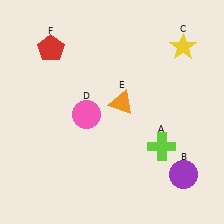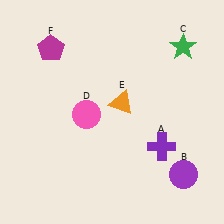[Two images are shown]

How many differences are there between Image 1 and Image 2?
There are 3 differences between the two images.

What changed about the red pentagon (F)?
In Image 1, F is red. In Image 2, it changed to magenta.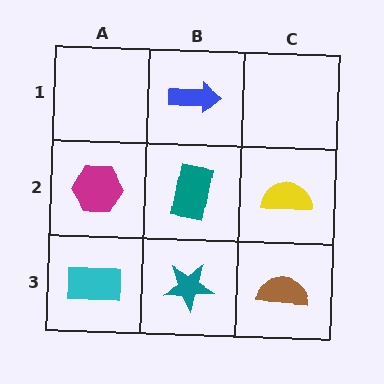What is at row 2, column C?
A yellow semicircle.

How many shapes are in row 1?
1 shape.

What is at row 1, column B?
A blue arrow.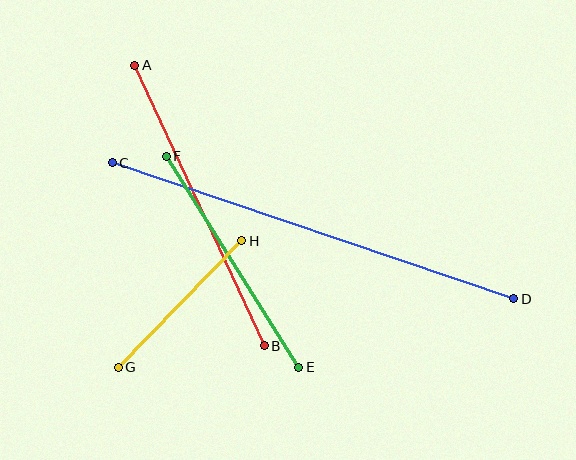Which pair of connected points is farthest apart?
Points C and D are farthest apart.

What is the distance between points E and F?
The distance is approximately 249 pixels.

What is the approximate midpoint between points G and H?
The midpoint is at approximately (180, 304) pixels.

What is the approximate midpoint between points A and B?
The midpoint is at approximately (199, 205) pixels.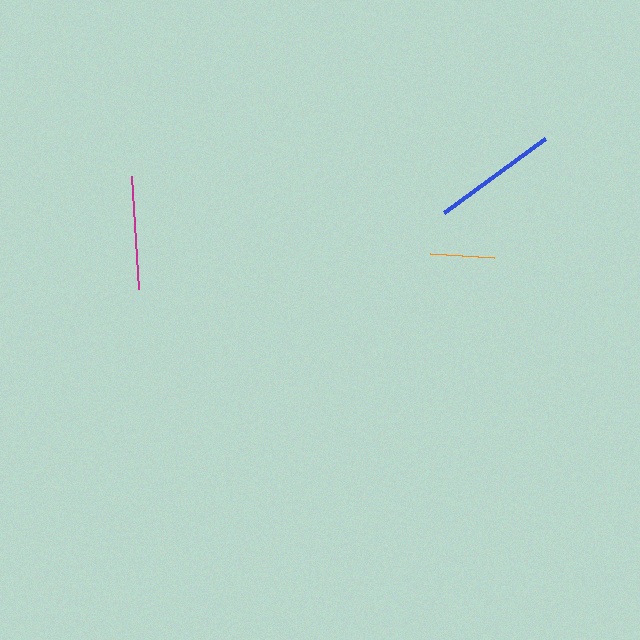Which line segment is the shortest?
The orange line is the shortest at approximately 63 pixels.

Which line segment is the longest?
The blue line is the longest at approximately 126 pixels.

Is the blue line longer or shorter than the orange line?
The blue line is longer than the orange line.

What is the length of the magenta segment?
The magenta segment is approximately 113 pixels long.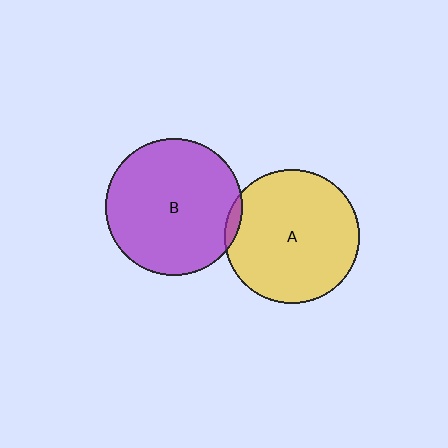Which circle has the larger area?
Circle B (purple).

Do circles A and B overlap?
Yes.